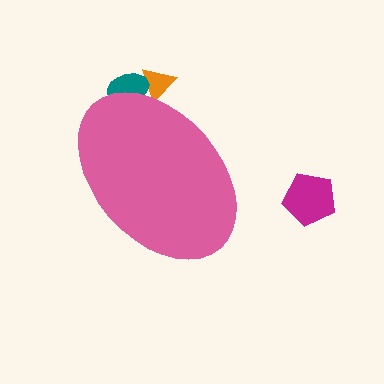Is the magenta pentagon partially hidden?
No, the magenta pentagon is fully visible.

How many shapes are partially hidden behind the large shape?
2 shapes are partially hidden.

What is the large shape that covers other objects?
A pink ellipse.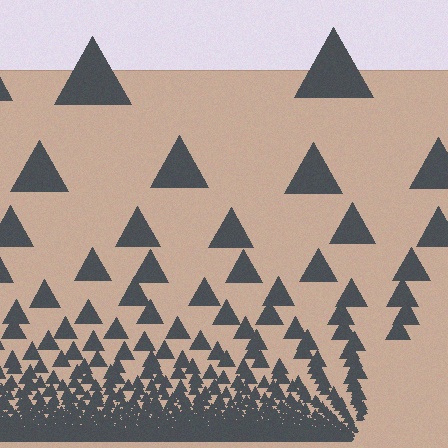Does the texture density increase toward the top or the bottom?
Density increases toward the bottom.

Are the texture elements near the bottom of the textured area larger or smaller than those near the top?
Smaller. The gradient is inverted — elements near the bottom are smaller and denser.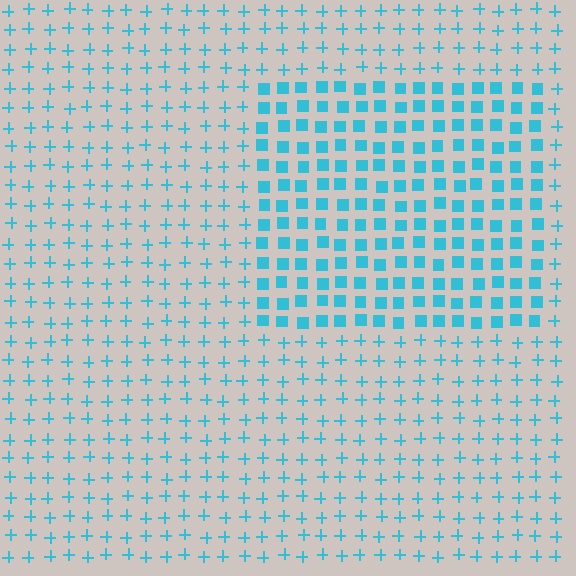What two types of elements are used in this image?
The image uses squares inside the rectangle region and plus signs outside it.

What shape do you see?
I see a rectangle.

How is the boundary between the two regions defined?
The boundary is defined by a change in element shape: squares inside vs. plus signs outside. All elements share the same color and spacing.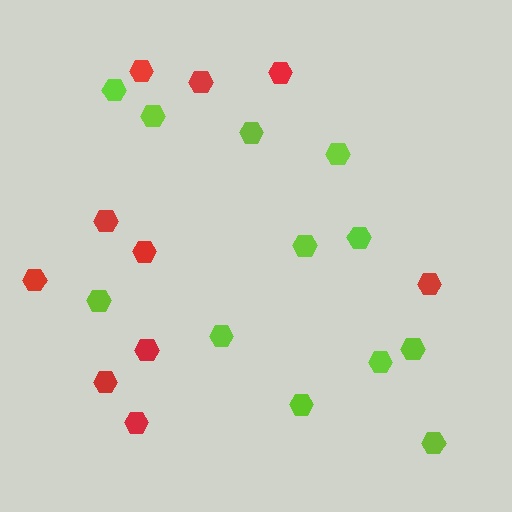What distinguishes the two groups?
There are 2 groups: one group of red hexagons (10) and one group of lime hexagons (12).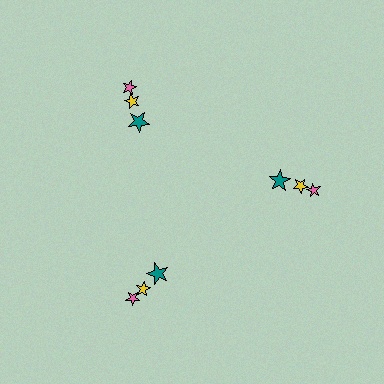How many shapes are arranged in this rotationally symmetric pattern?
There are 9 shapes, arranged in 3 groups of 3.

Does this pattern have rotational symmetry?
Yes, this pattern has 3-fold rotational symmetry. It looks the same after rotating 120 degrees around the center.